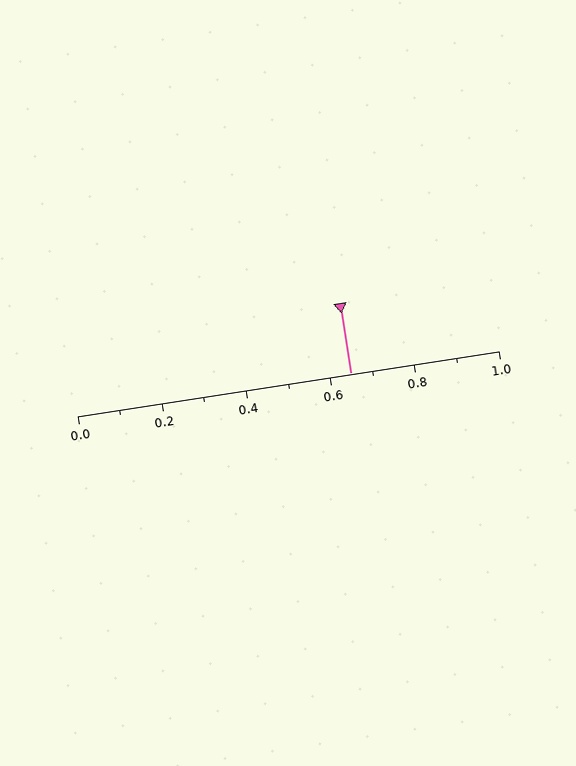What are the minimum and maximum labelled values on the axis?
The axis runs from 0.0 to 1.0.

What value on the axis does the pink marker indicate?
The marker indicates approximately 0.65.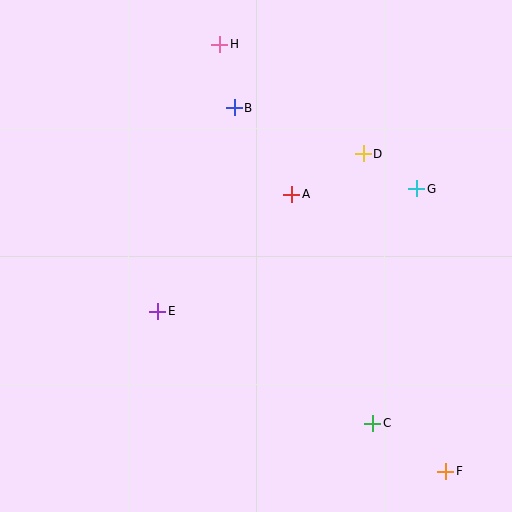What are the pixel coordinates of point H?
Point H is at (220, 44).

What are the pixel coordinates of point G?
Point G is at (417, 189).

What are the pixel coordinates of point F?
Point F is at (446, 471).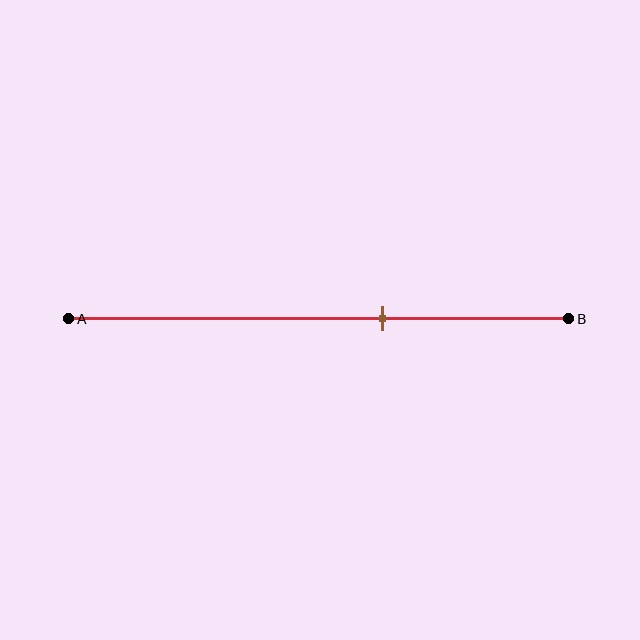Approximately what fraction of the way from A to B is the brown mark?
The brown mark is approximately 65% of the way from A to B.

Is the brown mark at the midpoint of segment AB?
No, the mark is at about 65% from A, not at the 50% midpoint.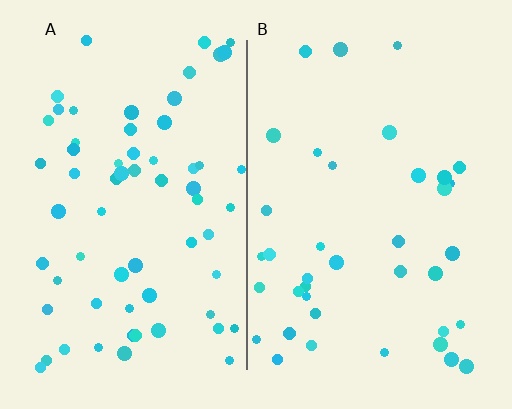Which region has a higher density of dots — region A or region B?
A (the left).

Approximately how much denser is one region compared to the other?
Approximately 1.7× — region A over region B.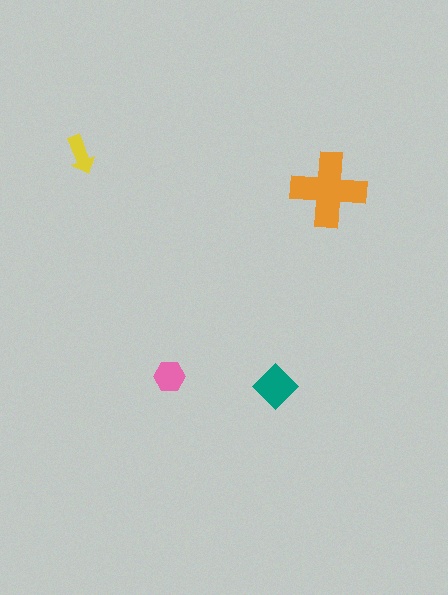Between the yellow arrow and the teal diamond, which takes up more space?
The teal diamond.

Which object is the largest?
The orange cross.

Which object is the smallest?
The yellow arrow.